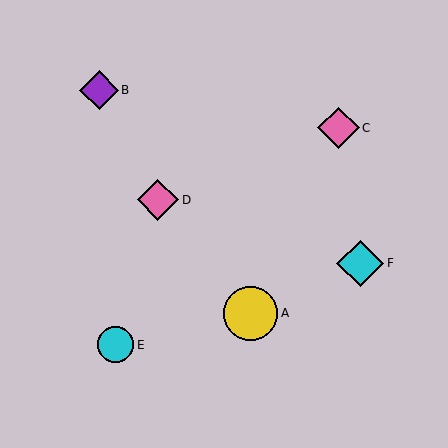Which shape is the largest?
The yellow circle (labeled A) is the largest.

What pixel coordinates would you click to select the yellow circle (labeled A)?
Click at (251, 313) to select the yellow circle A.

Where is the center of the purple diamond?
The center of the purple diamond is at (99, 90).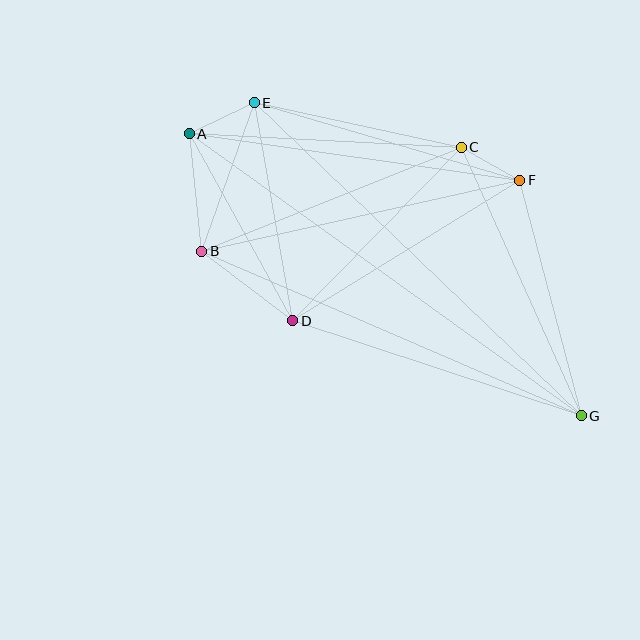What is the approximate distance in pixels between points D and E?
The distance between D and E is approximately 221 pixels.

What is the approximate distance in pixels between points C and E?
The distance between C and E is approximately 211 pixels.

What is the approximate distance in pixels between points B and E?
The distance between B and E is approximately 157 pixels.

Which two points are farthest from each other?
Points A and G are farthest from each other.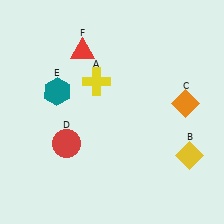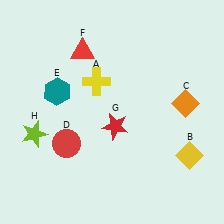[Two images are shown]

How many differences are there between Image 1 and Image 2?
There are 2 differences between the two images.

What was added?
A red star (G), a lime star (H) were added in Image 2.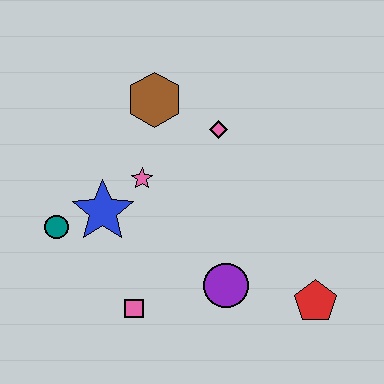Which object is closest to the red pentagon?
The purple circle is closest to the red pentagon.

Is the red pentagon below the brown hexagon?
Yes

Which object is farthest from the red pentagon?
The teal circle is farthest from the red pentagon.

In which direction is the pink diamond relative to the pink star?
The pink diamond is to the right of the pink star.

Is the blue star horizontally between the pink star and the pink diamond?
No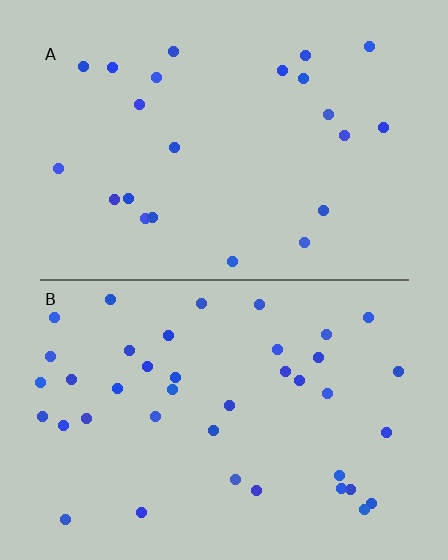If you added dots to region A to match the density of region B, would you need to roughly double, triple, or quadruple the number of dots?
Approximately double.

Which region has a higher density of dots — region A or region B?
B (the bottom).